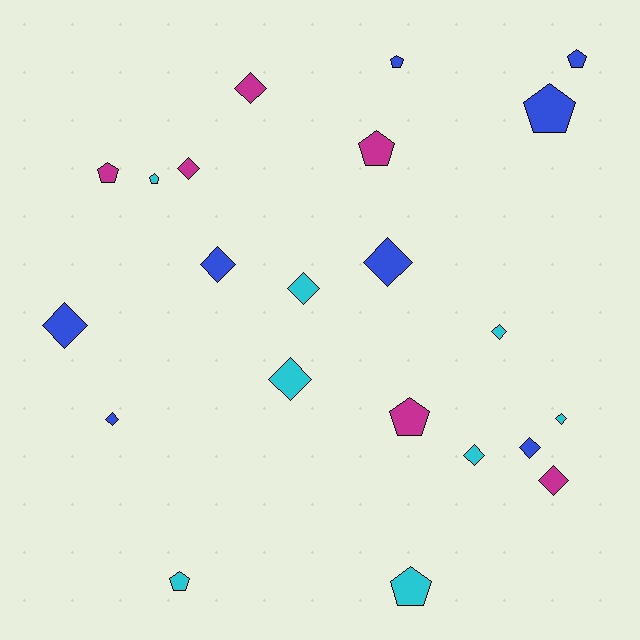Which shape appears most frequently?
Diamond, with 13 objects.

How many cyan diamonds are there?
There are 5 cyan diamonds.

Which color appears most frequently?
Blue, with 8 objects.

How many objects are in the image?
There are 22 objects.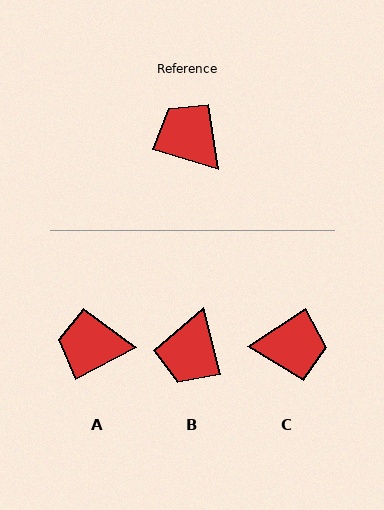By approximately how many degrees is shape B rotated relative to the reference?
Approximately 122 degrees counter-clockwise.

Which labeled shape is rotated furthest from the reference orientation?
C, about 129 degrees away.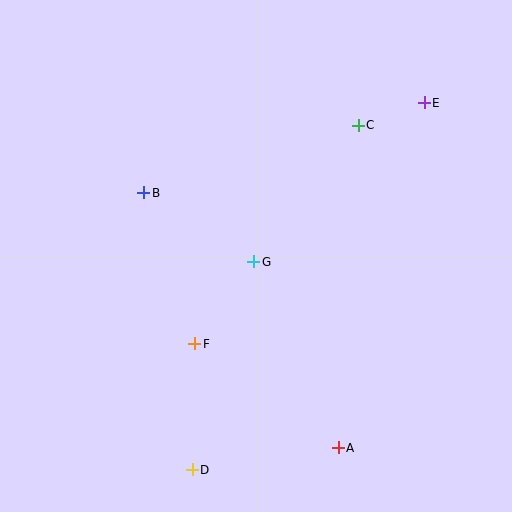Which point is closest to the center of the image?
Point G at (254, 262) is closest to the center.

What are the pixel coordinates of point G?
Point G is at (254, 262).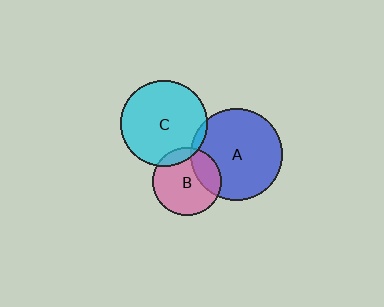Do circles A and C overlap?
Yes.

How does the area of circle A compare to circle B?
Approximately 1.8 times.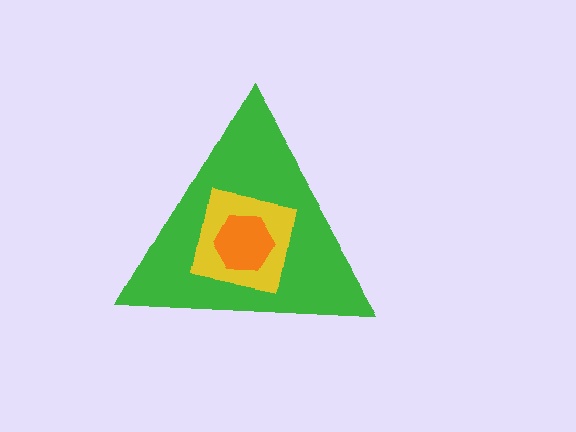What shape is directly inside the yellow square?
The orange hexagon.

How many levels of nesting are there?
3.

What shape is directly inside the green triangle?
The yellow square.